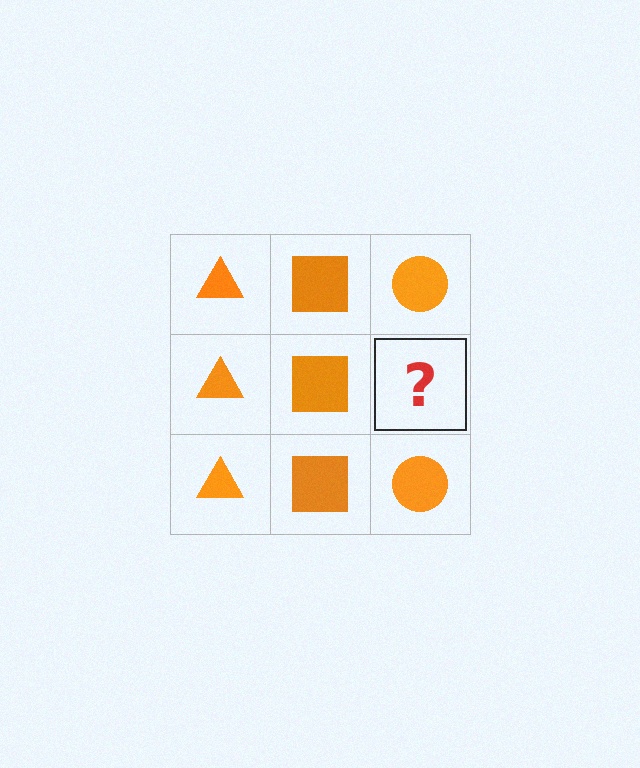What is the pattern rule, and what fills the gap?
The rule is that each column has a consistent shape. The gap should be filled with an orange circle.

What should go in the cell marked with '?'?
The missing cell should contain an orange circle.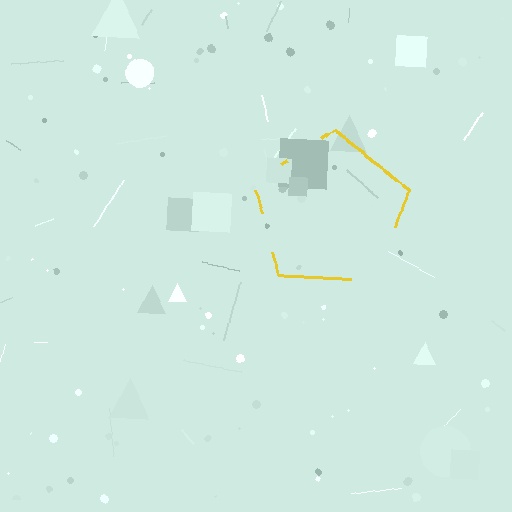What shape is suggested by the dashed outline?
The dashed outline suggests a pentagon.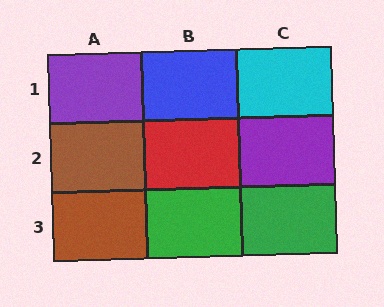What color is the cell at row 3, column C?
Green.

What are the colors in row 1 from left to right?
Purple, blue, cyan.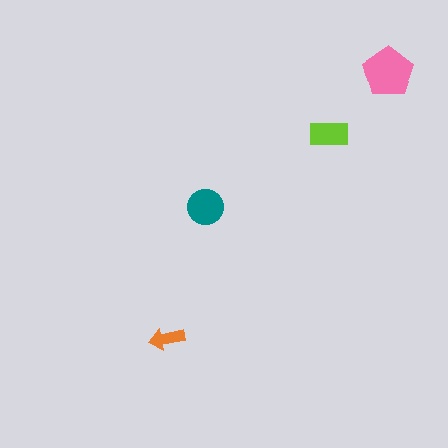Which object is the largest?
The pink pentagon.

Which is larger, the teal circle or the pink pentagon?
The pink pentagon.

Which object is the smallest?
The orange arrow.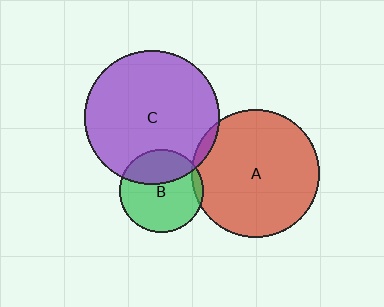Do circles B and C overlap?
Yes.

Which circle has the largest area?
Circle C (purple).